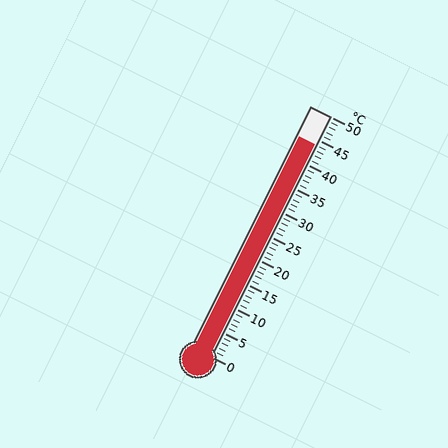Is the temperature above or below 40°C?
The temperature is above 40°C.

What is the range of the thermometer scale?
The thermometer scale ranges from 0°C to 50°C.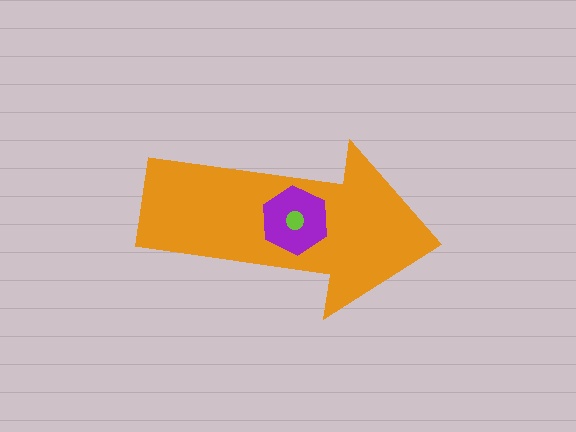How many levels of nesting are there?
3.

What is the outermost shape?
The orange arrow.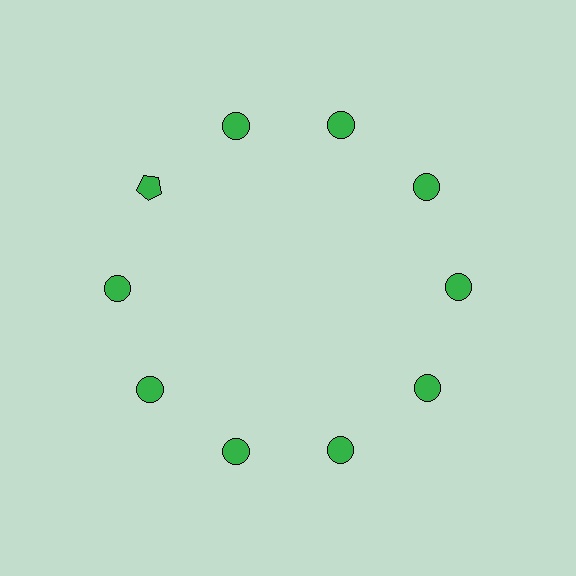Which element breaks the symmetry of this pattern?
The green pentagon at roughly the 10 o'clock position breaks the symmetry. All other shapes are green circles.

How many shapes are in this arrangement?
There are 10 shapes arranged in a ring pattern.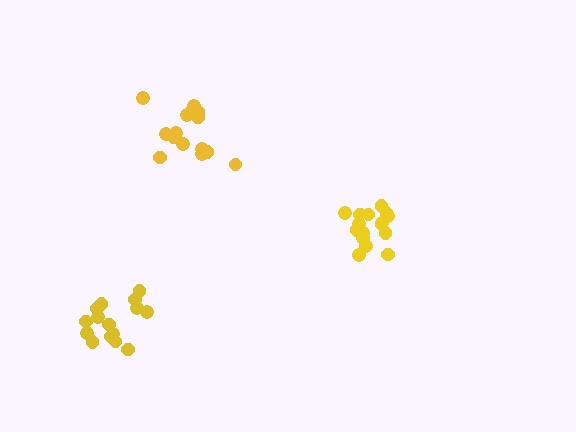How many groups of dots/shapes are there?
There are 3 groups.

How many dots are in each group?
Group 1: 16 dots, Group 2: 15 dots, Group 3: 15 dots (46 total).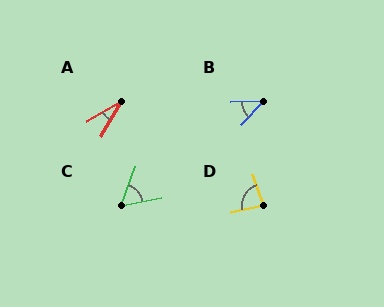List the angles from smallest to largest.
A (29°), B (46°), C (59°), D (83°).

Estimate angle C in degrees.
Approximately 59 degrees.